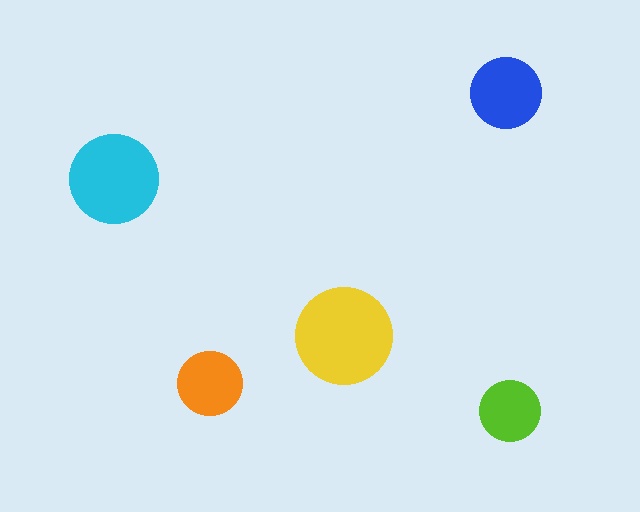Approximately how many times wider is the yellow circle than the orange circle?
About 1.5 times wider.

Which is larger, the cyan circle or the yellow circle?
The yellow one.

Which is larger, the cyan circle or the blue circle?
The cyan one.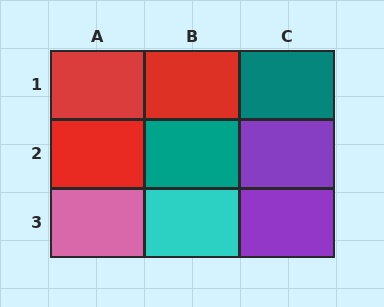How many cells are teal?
2 cells are teal.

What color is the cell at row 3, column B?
Cyan.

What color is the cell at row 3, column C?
Purple.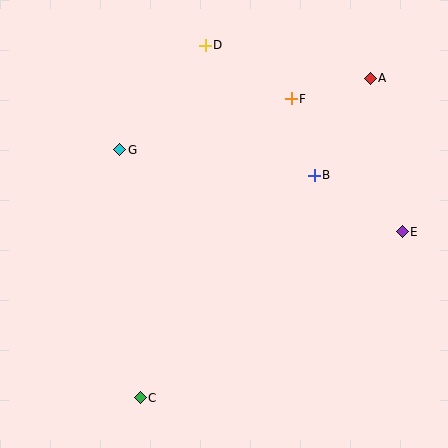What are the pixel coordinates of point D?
Point D is at (205, 45).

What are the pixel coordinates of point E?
Point E is at (402, 232).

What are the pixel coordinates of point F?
Point F is at (291, 99).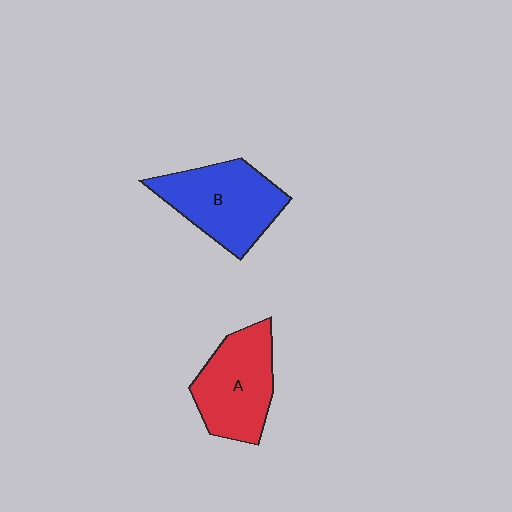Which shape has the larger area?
Shape B (blue).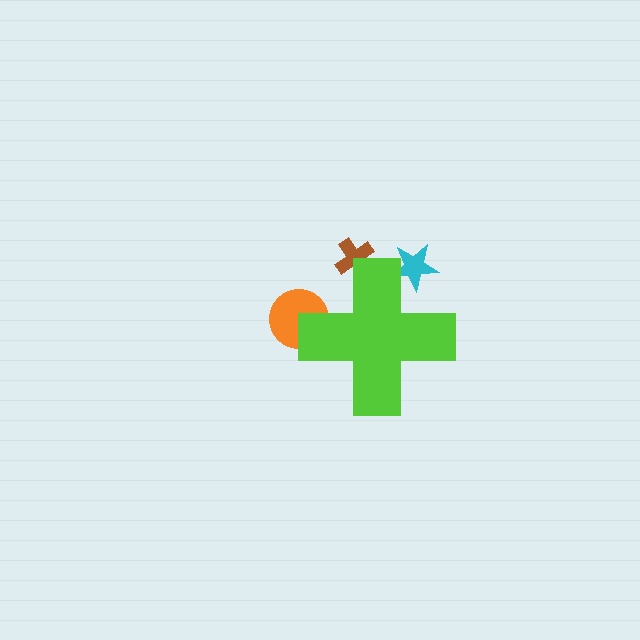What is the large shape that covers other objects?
A lime cross.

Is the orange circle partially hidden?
Yes, the orange circle is partially hidden behind the lime cross.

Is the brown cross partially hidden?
Yes, the brown cross is partially hidden behind the lime cross.